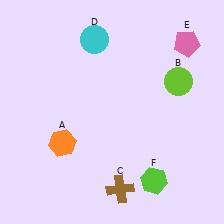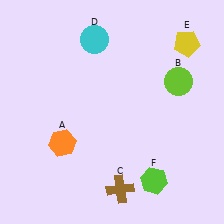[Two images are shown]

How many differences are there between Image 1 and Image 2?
There is 1 difference between the two images.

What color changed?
The pentagon (E) changed from pink in Image 1 to yellow in Image 2.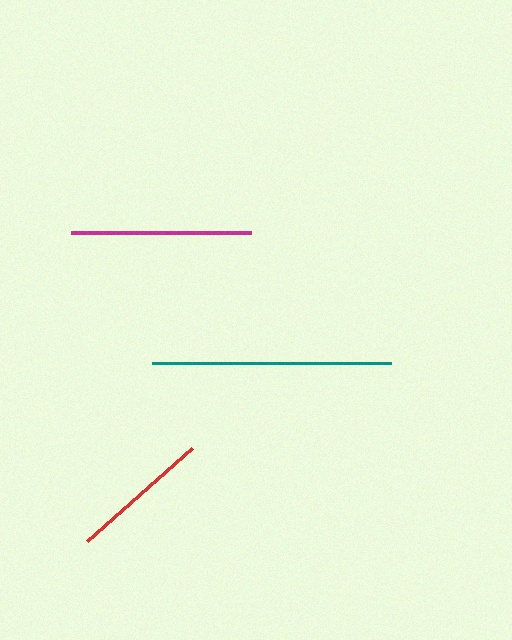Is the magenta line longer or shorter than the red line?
The magenta line is longer than the red line.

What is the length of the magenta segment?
The magenta segment is approximately 180 pixels long.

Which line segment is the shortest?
The red line is the shortest at approximately 140 pixels.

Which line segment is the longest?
The teal line is the longest at approximately 240 pixels.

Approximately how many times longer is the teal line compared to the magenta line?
The teal line is approximately 1.3 times the length of the magenta line.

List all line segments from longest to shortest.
From longest to shortest: teal, magenta, red.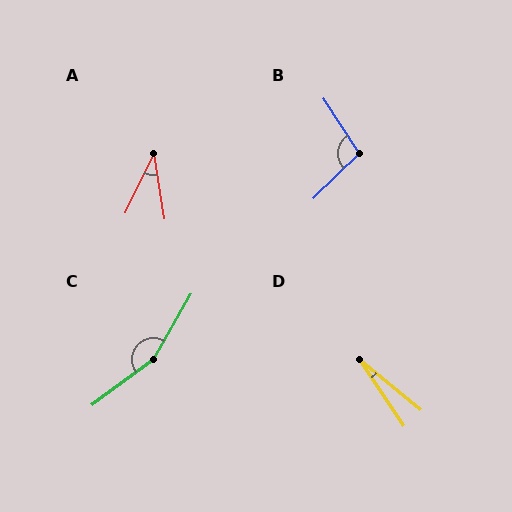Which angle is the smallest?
D, at approximately 17 degrees.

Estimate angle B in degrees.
Approximately 102 degrees.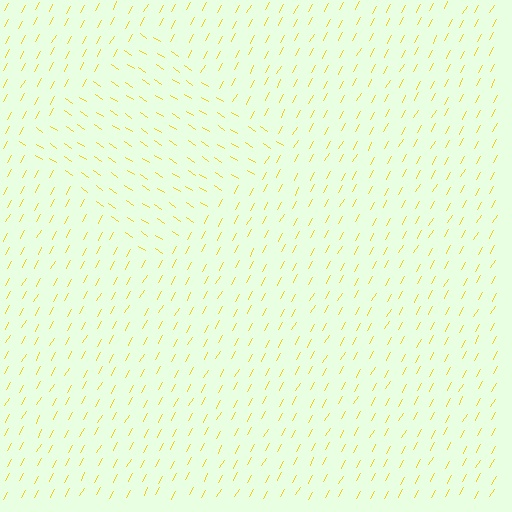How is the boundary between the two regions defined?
The boundary is defined purely by a change in line orientation (approximately 86 degrees difference). All lines are the same color and thickness.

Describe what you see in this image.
The image is filled with small yellow line segments. A diamond region in the image has lines oriented differently from the surrounding lines, creating a visible texture boundary.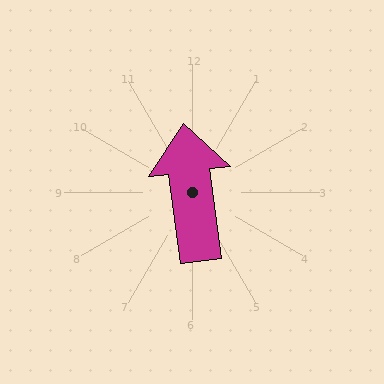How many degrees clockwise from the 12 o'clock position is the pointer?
Approximately 353 degrees.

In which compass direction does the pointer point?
North.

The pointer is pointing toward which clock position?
Roughly 12 o'clock.